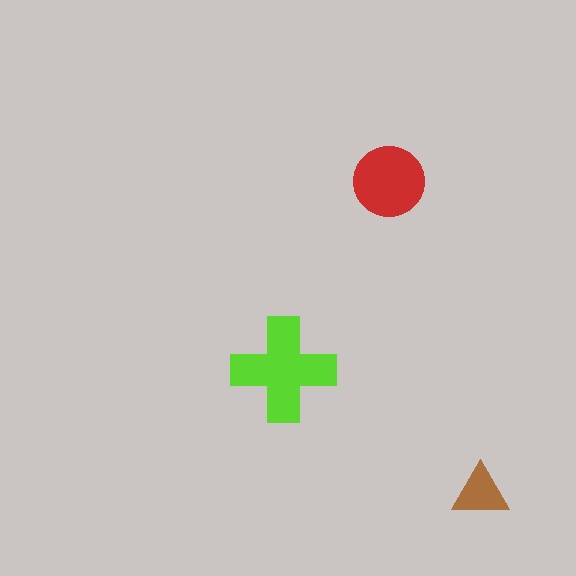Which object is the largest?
The lime cross.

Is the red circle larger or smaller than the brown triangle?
Larger.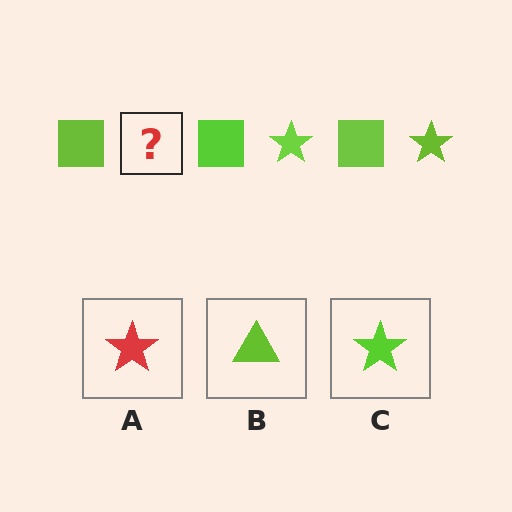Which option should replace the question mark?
Option C.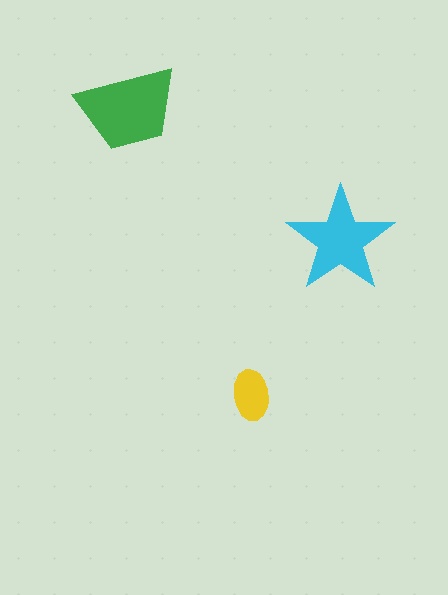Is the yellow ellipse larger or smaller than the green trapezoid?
Smaller.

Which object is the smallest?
The yellow ellipse.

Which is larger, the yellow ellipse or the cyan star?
The cyan star.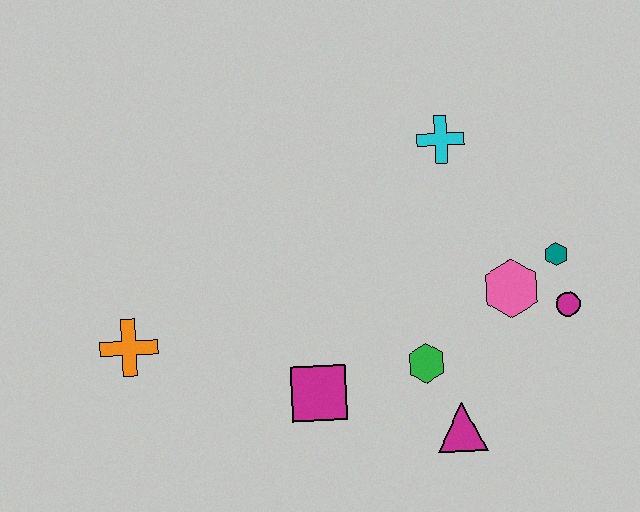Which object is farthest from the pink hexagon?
The orange cross is farthest from the pink hexagon.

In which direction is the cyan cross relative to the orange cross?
The cyan cross is to the right of the orange cross.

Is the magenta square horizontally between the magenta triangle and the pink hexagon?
No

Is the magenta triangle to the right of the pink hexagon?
No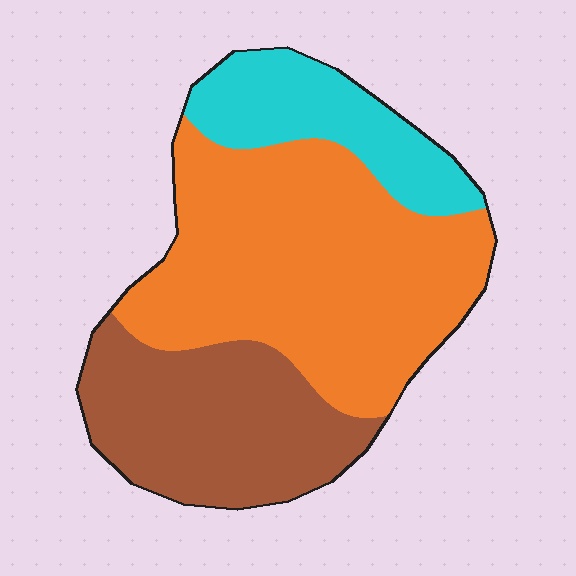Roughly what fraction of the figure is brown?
Brown covers 30% of the figure.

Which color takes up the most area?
Orange, at roughly 50%.